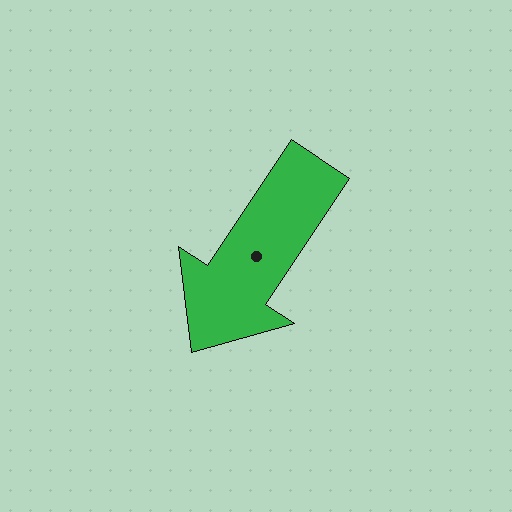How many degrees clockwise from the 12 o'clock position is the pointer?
Approximately 214 degrees.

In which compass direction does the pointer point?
Southwest.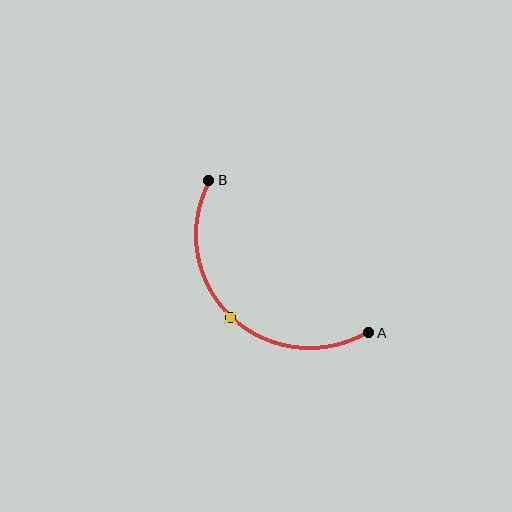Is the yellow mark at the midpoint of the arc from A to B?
Yes. The yellow mark lies on the arc at equal arc-length from both A and B — it is the arc midpoint.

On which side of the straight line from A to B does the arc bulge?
The arc bulges below and to the left of the straight line connecting A and B.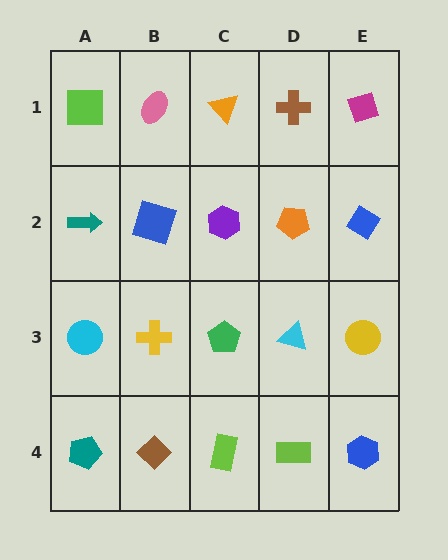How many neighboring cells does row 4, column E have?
2.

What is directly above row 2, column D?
A brown cross.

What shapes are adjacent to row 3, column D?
An orange pentagon (row 2, column D), a lime rectangle (row 4, column D), a green pentagon (row 3, column C), a yellow circle (row 3, column E).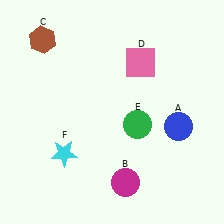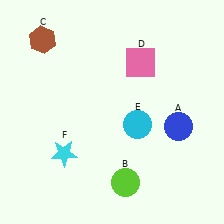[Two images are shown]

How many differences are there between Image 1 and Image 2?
There are 2 differences between the two images.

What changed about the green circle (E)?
In Image 1, E is green. In Image 2, it changed to cyan.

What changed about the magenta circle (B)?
In Image 1, B is magenta. In Image 2, it changed to lime.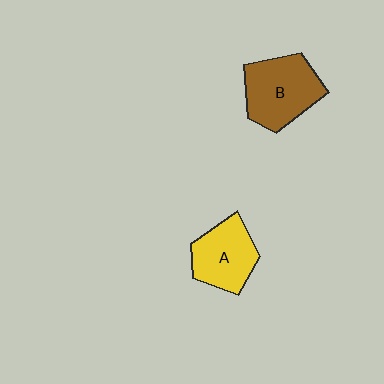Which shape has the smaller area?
Shape A (yellow).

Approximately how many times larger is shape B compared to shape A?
Approximately 1.2 times.